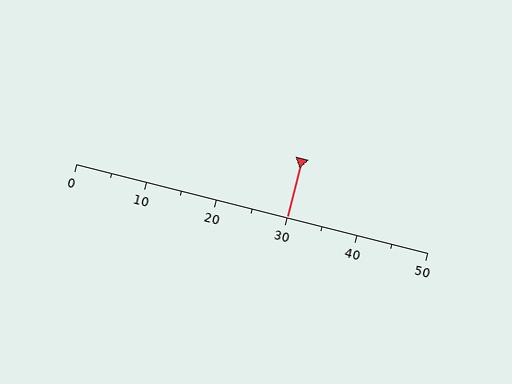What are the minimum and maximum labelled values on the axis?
The axis runs from 0 to 50.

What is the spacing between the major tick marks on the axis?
The major ticks are spaced 10 apart.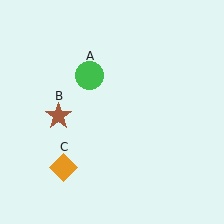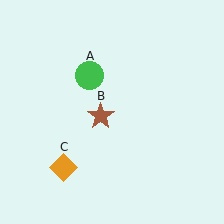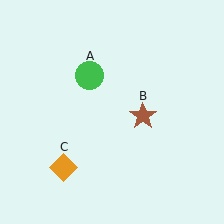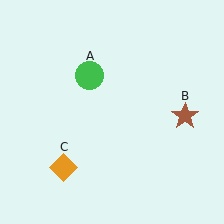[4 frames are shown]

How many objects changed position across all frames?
1 object changed position: brown star (object B).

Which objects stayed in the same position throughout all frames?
Green circle (object A) and orange diamond (object C) remained stationary.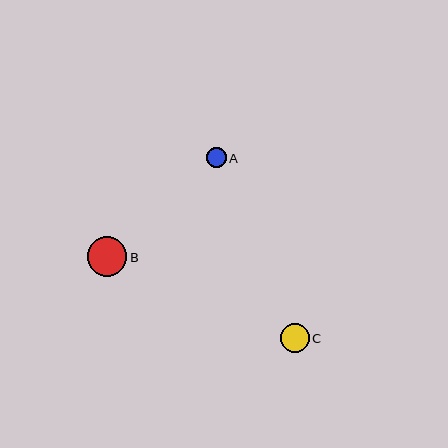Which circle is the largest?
Circle B is the largest with a size of approximately 40 pixels.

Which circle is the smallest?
Circle A is the smallest with a size of approximately 20 pixels.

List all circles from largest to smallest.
From largest to smallest: B, C, A.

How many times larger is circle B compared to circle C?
Circle B is approximately 1.4 times the size of circle C.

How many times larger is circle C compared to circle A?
Circle C is approximately 1.5 times the size of circle A.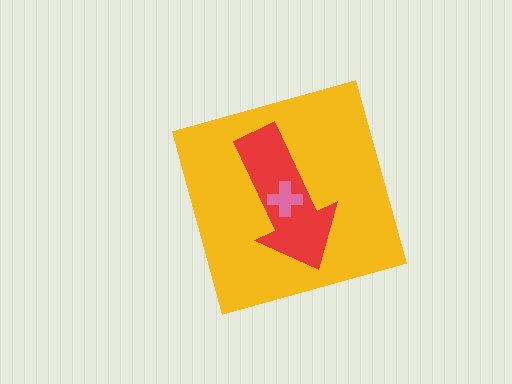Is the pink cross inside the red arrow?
Yes.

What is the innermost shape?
The pink cross.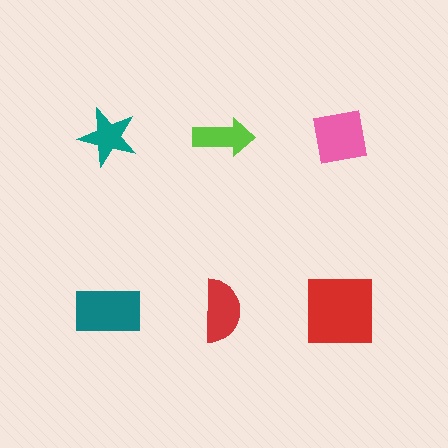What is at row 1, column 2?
A lime arrow.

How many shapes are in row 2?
3 shapes.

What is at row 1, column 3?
A pink square.